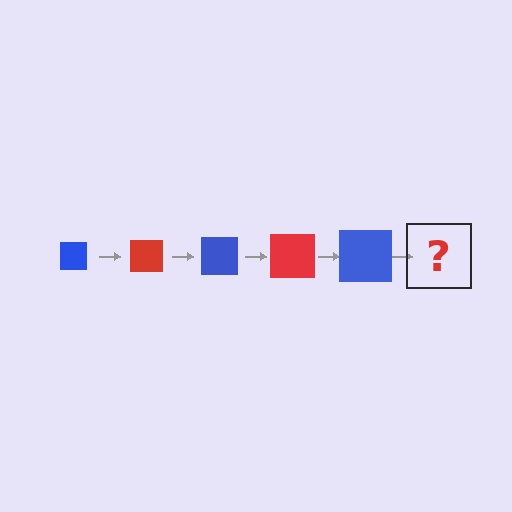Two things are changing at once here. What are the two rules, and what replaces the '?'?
The two rules are that the square grows larger each step and the color cycles through blue and red. The '?' should be a red square, larger than the previous one.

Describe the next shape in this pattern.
It should be a red square, larger than the previous one.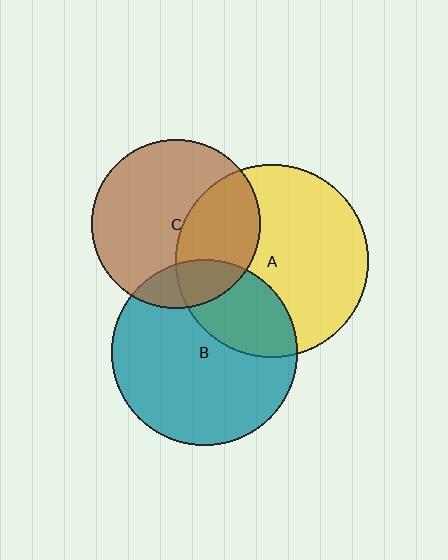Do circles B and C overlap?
Yes.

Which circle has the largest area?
Circle A (yellow).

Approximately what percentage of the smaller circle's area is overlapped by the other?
Approximately 15%.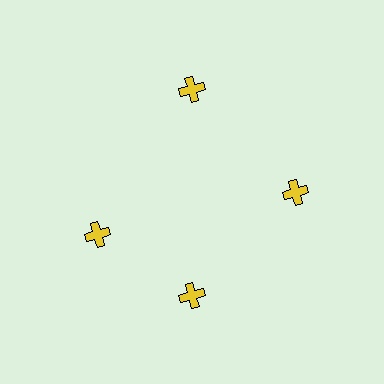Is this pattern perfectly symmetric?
No. The 4 yellow crosses are arranged in a ring, but one element near the 9 o'clock position is rotated out of alignment along the ring, breaking the 4-fold rotational symmetry.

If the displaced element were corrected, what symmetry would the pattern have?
It would have 4-fold rotational symmetry — the pattern would map onto itself every 90 degrees.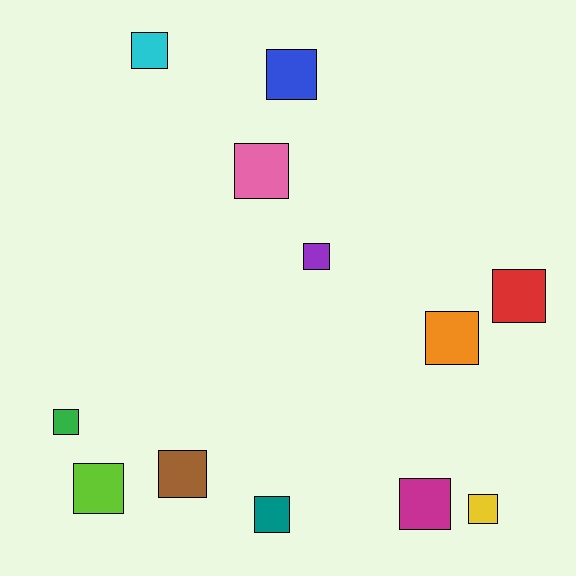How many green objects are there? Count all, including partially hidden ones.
There is 1 green object.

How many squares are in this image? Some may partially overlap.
There are 12 squares.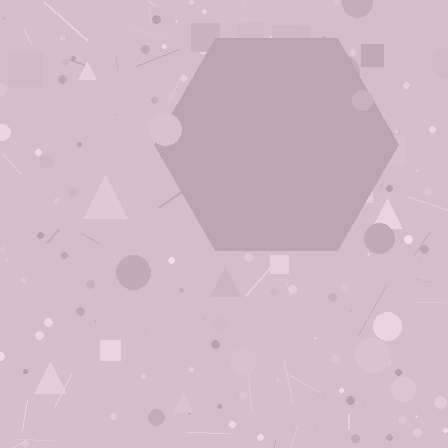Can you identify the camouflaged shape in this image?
The camouflaged shape is a hexagon.